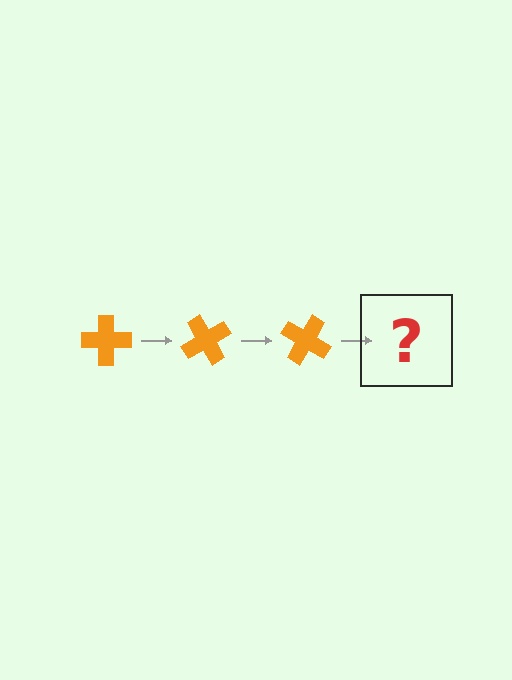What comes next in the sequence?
The next element should be an orange cross rotated 180 degrees.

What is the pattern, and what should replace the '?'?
The pattern is that the cross rotates 60 degrees each step. The '?' should be an orange cross rotated 180 degrees.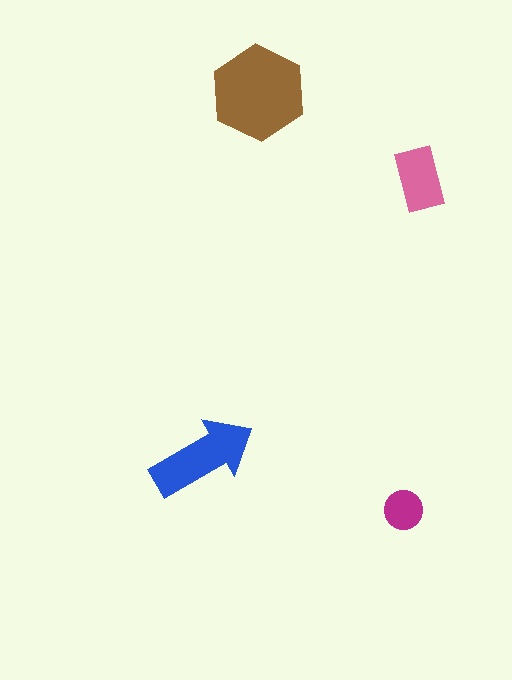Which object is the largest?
The brown hexagon.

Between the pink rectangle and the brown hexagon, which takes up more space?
The brown hexagon.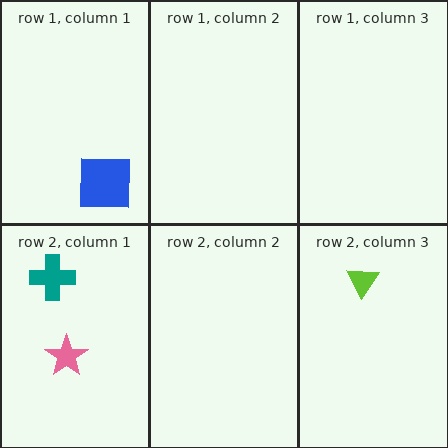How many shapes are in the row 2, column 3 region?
1.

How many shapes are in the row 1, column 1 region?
1.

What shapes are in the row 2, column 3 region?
The lime triangle.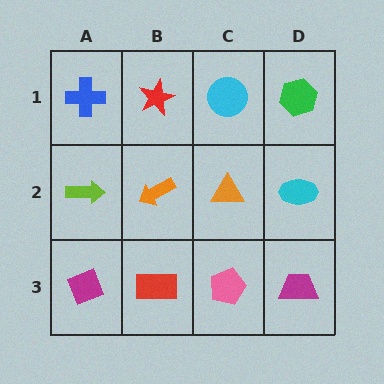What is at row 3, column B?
A red rectangle.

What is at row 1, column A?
A blue cross.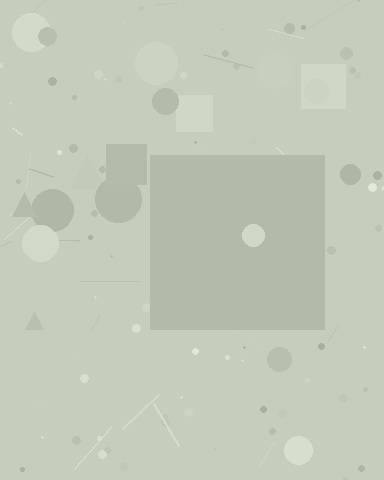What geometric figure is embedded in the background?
A square is embedded in the background.